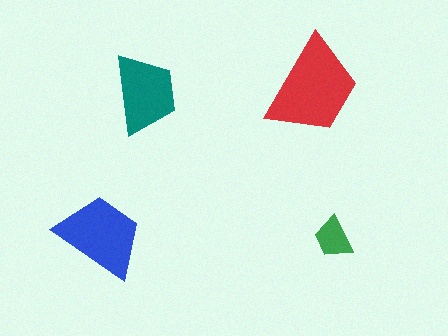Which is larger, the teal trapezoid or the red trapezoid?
The red one.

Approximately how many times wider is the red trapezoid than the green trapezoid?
About 2.5 times wider.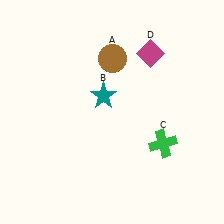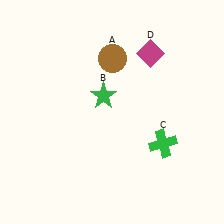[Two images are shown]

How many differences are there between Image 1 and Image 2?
There is 1 difference between the two images.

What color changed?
The star (B) changed from teal in Image 1 to green in Image 2.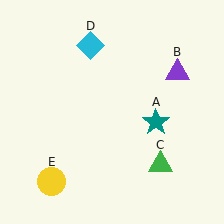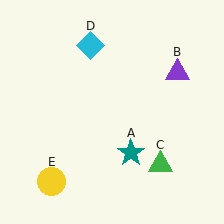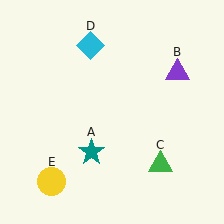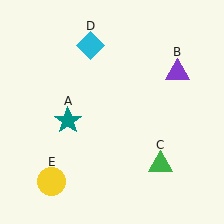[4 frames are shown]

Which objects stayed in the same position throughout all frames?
Purple triangle (object B) and green triangle (object C) and cyan diamond (object D) and yellow circle (object E) remained stationary.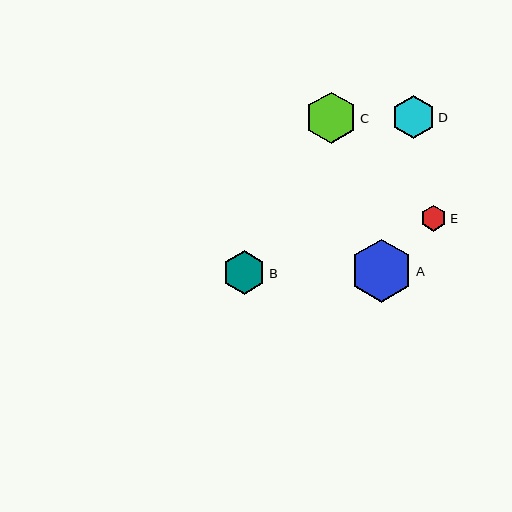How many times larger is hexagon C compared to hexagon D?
Hexagon C is approximately 1.2 times the size of hexagon D.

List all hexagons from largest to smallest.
From largest to smallest: A, C, B, D, E.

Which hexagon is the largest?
Hexagon A is the largest with a size of approximately 63 pixels.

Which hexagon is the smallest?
Hexagon E is the smallest with a size of approximately 26 pixels.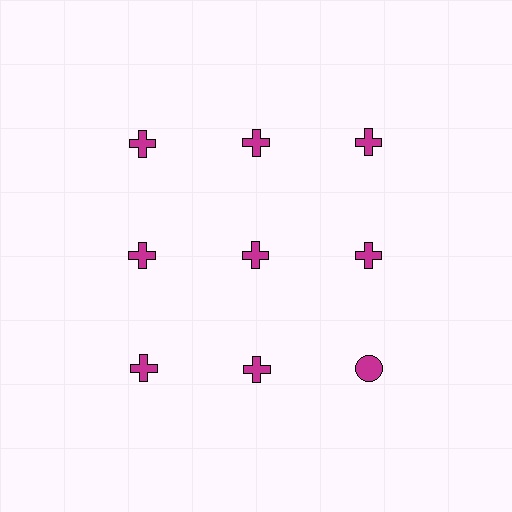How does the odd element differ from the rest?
It has a different shape: circle instead of cross.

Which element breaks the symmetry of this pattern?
The magenta circle in the third row, center column breaks the symmetry. All other shapes are magenta crosses.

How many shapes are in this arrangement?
There are 9 shapes arranged in a grid pattern.